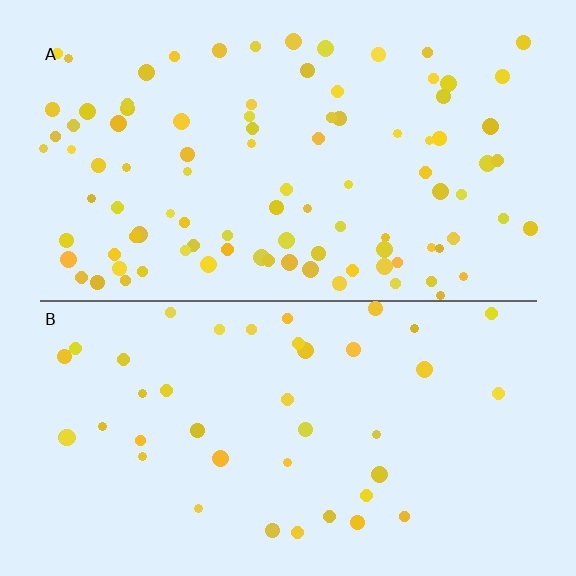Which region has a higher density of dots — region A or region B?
A (the top).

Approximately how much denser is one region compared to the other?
Approximately 2.4× — region A over region B.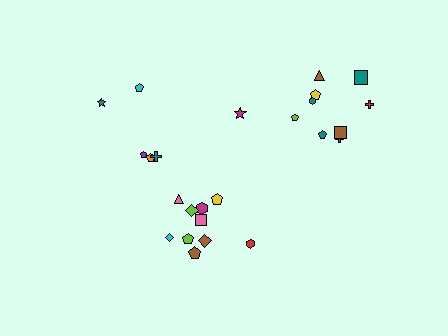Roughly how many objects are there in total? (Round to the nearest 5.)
Roughly 25 objects in total.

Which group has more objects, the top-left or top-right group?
The top-right group.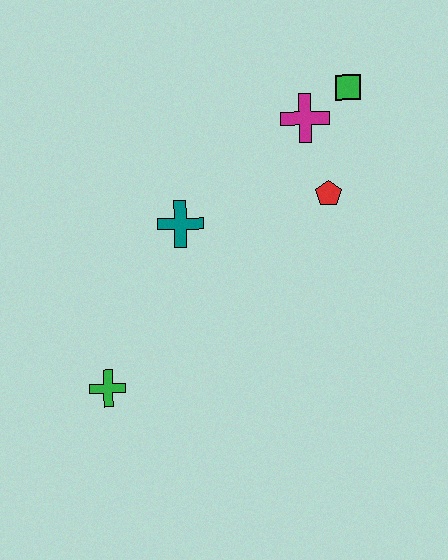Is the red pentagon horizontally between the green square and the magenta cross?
Yes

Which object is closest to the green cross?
The teal cross is closest to the green cross.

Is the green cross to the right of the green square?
No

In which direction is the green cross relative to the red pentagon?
The green cross is to the left of the red pentagon.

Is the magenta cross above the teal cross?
Yes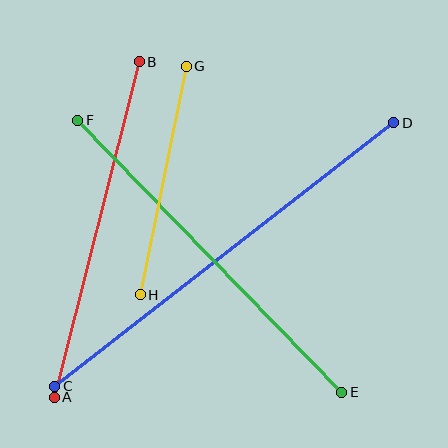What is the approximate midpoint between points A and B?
The midpoint is at approximately (97, 230) pixels.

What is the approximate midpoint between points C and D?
The midpoint is at approximately (224, 255) pixels.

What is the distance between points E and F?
The distance is approximately 379 pixels.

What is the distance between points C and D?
The distance is approximately 430 pixels.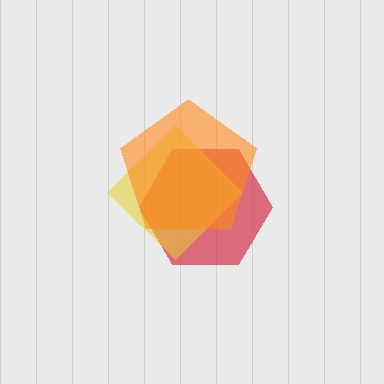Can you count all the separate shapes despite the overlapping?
Yes, there are 3 separate shapes.